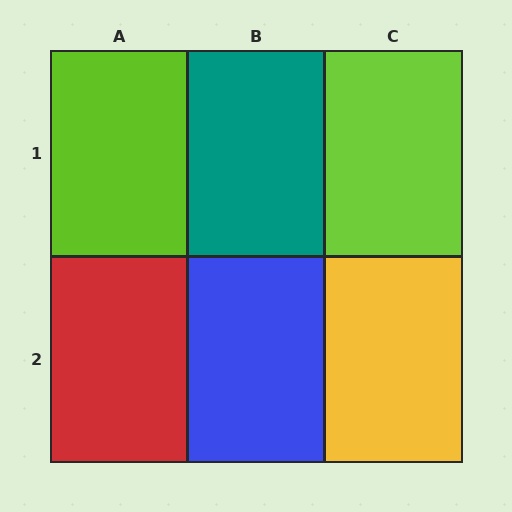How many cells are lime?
2 cells are lime.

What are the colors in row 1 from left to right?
Lime, teal, lime.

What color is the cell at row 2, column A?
Red.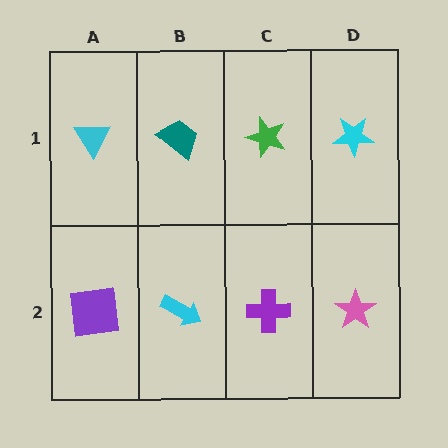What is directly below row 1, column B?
A cyan arrow.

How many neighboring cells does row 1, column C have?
3.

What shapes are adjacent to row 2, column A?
A cyan triangle (row 1, column A), a cyan arrow (row 2, column B).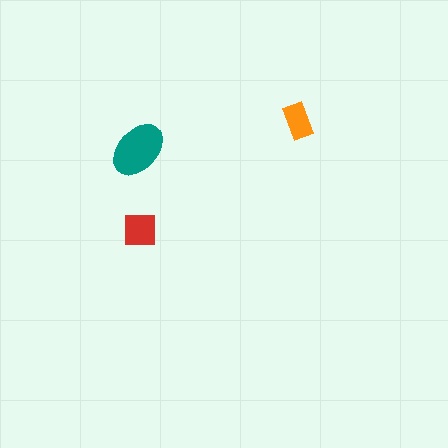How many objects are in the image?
There are 3 objects in the image.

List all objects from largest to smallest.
The teal ellipse, the red square, the orange rectangle.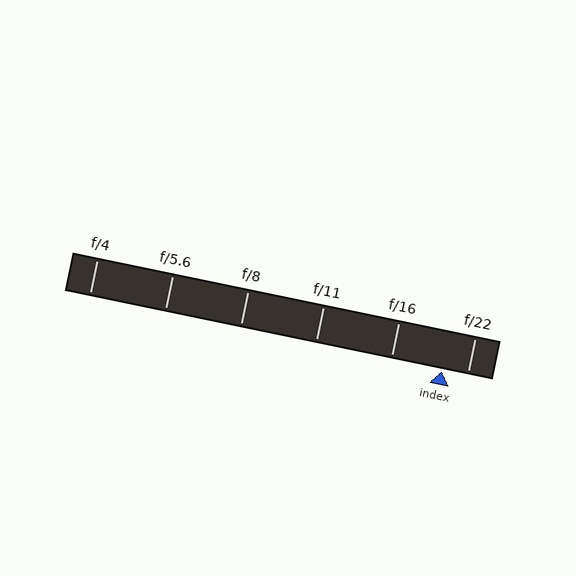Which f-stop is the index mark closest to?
The index mark is closest to f/22.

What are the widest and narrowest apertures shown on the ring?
The widest aperture shown is f/4 and the narrowest is f/22.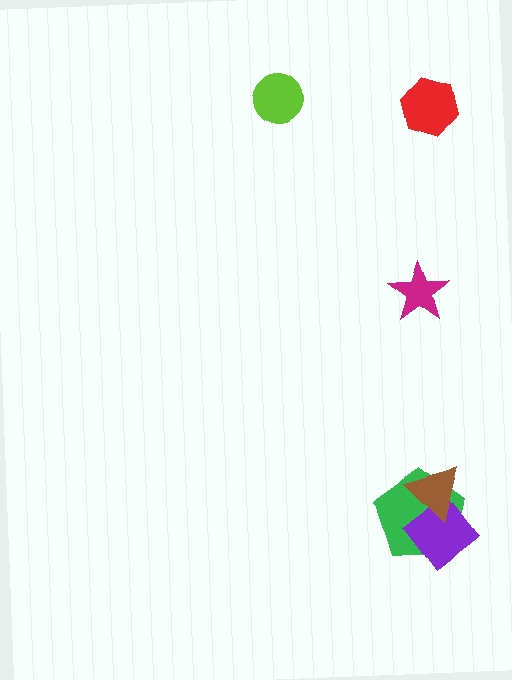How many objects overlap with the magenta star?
0 objects overlap with the magenta star.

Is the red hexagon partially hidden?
No, no other shape covers it.